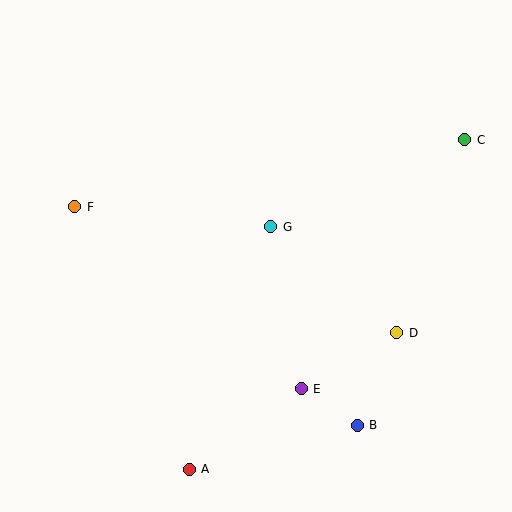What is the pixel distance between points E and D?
The distance between E and D is 111 pixels.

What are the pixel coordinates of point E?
Point E is at (301, 389).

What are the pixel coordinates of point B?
Point B is at (357, 425).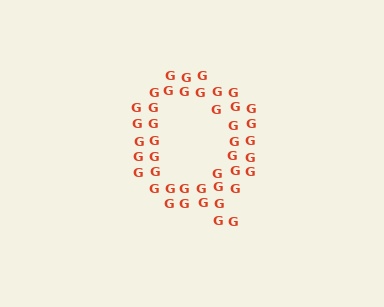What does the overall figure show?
The overall figure shows the letter Q.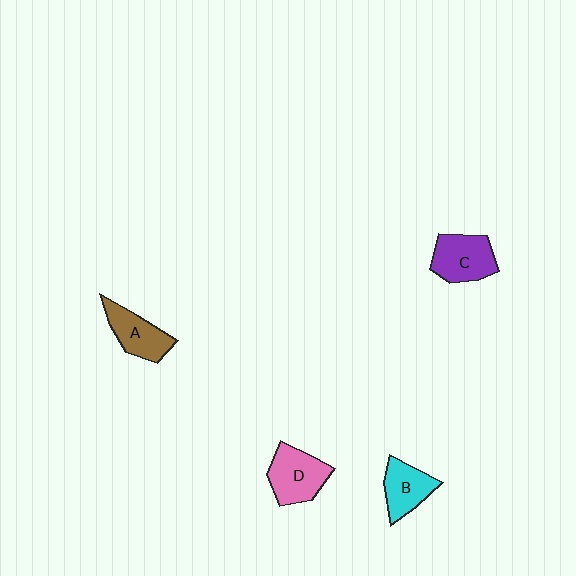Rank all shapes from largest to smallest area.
From largest to smallest: D (pink), C (purple), A (brown), B (cyan).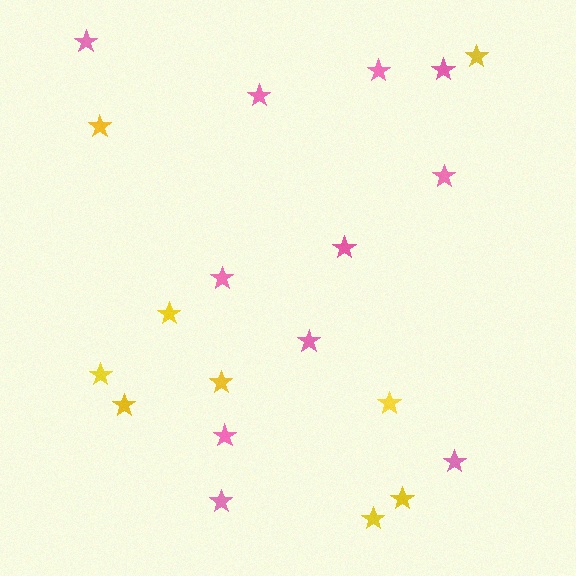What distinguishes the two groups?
There are 2 groups: one group of pink stars (11) and one group of yellow stars (9).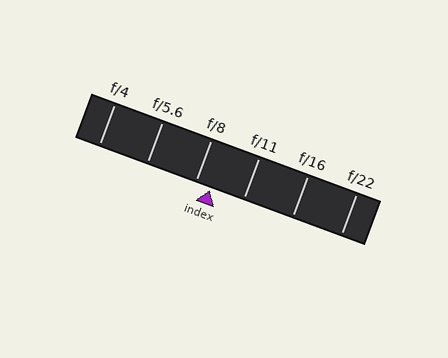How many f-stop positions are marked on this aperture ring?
There are 6 f-stop positions marked.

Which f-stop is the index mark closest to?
The index mark is closest to f/8.